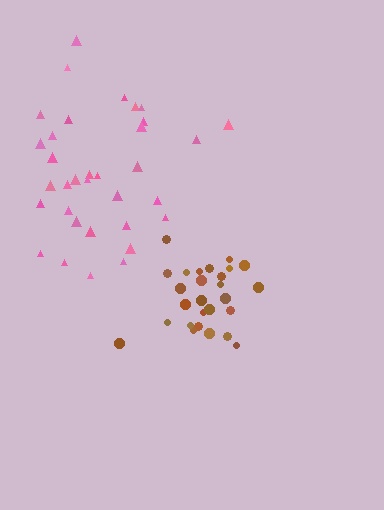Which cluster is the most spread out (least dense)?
Pink.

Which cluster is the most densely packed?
Brown.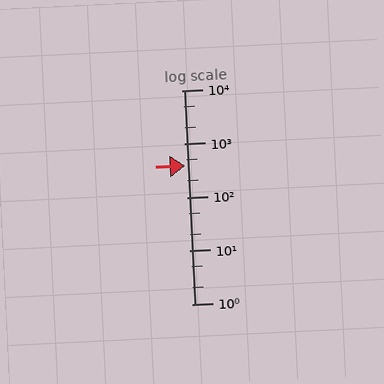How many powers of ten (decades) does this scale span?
The scale spans 4 decades, from 1 to 10000.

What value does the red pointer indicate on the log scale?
The pointer indicates approximately 380.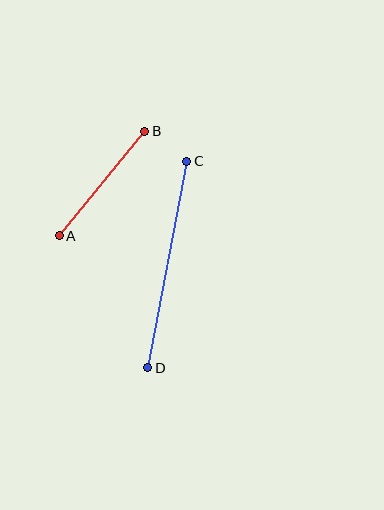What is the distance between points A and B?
The distance is approximately 135 pixels.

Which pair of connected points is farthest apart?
Points C and D are farthest apart.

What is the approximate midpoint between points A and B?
The midpoint is at approximately (102, 184) pixels.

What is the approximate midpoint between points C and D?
The midpoint is at approximately (167, 264) pixels.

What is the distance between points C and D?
The distance is approximately 210 pixels.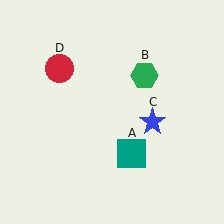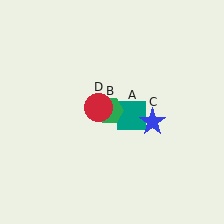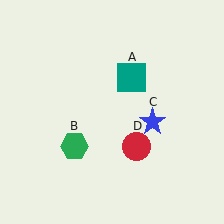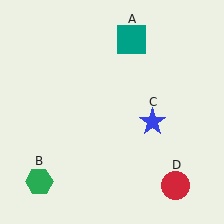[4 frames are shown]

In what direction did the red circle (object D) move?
The red circle (object D) moved down and to the right.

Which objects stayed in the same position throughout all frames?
Blue star (object C) remained stationary.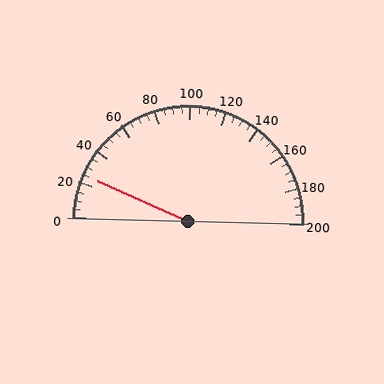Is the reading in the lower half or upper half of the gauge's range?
The reading is in the lower half of the range (0 to 200).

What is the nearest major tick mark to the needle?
The nearest major tick mark is 20.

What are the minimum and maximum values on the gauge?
The gauge ranges from 0 to 200.